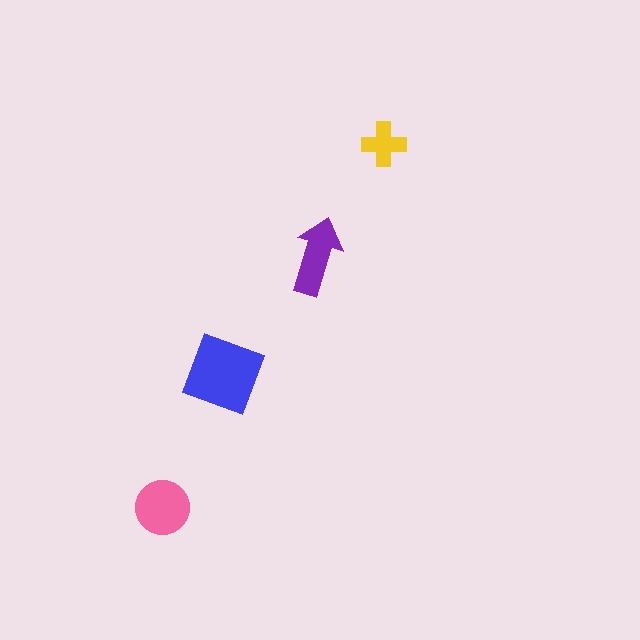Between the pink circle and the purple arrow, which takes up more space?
The pink circle.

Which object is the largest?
The blue square.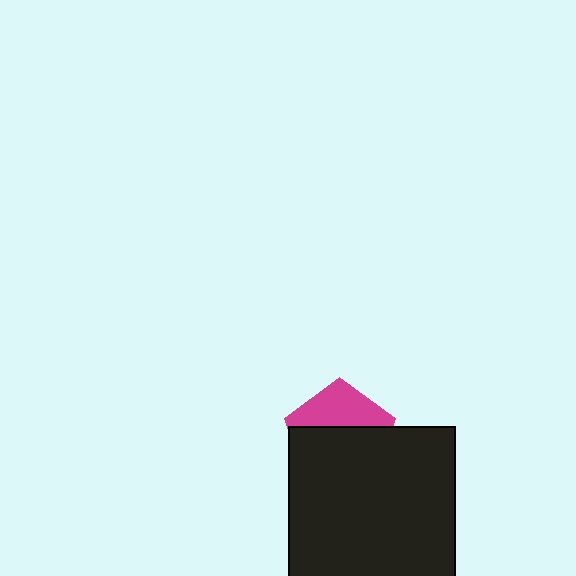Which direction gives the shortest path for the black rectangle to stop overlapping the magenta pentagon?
Moving down gives the shortest separation.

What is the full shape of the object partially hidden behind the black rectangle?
The partially hidden object is a magenta pentagon.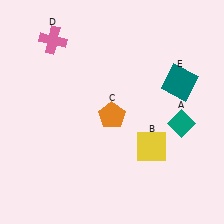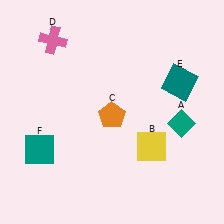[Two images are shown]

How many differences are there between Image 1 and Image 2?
There is 1 difference between the two images.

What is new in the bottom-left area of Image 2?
A teal square (F) was added in the bottom-left area of Image 2.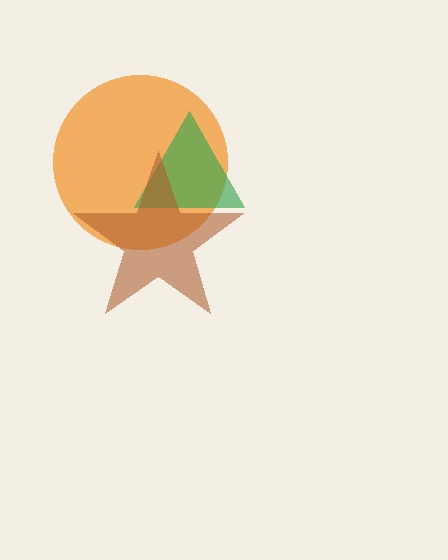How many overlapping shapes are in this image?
There are 3 overlapping shapes in the image.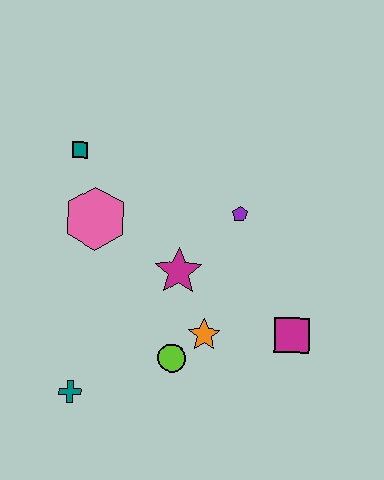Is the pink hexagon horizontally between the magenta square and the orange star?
No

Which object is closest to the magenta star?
The orange star is closest to the magenta star.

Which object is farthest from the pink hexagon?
The magenta square is farthest from the pink hexagon.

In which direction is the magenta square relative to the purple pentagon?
The magenta square is below the purple pentagon.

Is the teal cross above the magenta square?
No